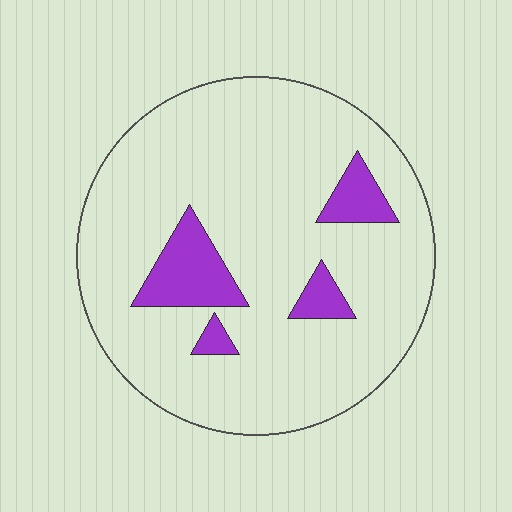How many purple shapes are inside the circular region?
4.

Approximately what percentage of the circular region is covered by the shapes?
Approximately 10%.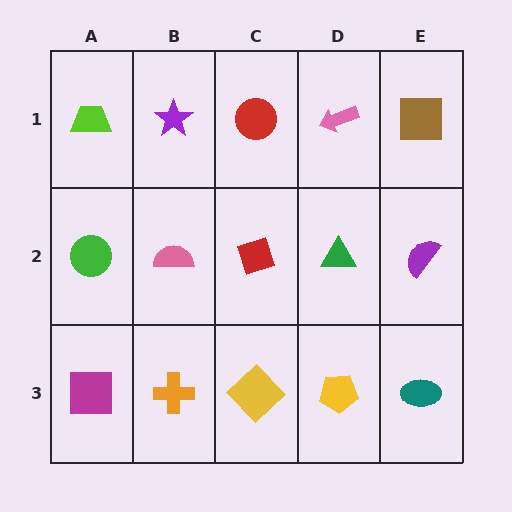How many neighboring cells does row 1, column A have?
2.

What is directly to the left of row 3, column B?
A magenta square.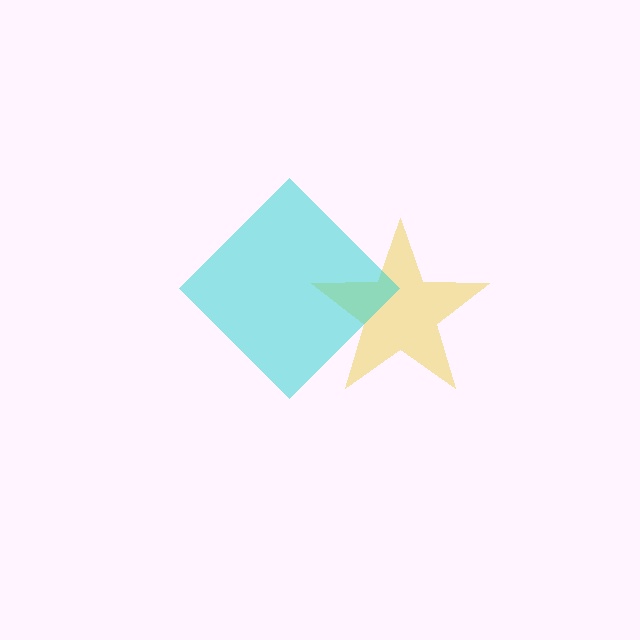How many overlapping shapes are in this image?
There are 2 overlapping shapes in the image.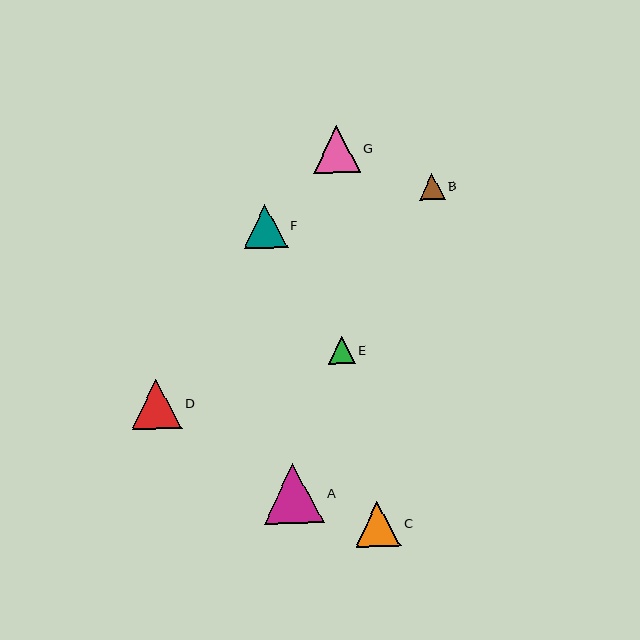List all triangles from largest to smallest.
From largest to smallest: A, D, G, C, F, E, B.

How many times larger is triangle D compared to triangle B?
Triangle D is approximately 1.9 times the size of triangle B.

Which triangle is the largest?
Triangle A is the largest with a size of approximately 60 pixels.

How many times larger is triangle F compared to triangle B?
Triangle F is approximately 1.7 times the size of triangle B.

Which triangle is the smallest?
Triangle B is the smallest with a size of approximately 26 pixels.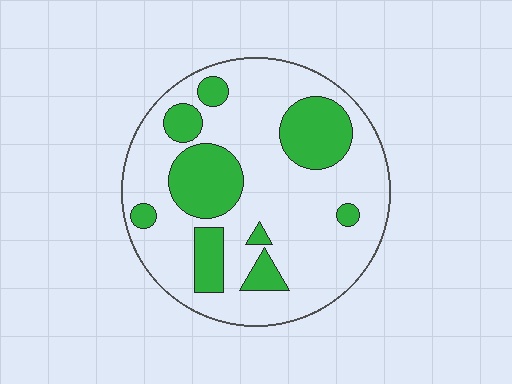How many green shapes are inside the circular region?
9.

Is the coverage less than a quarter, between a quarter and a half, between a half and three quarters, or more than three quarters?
Between a quarter and a half.